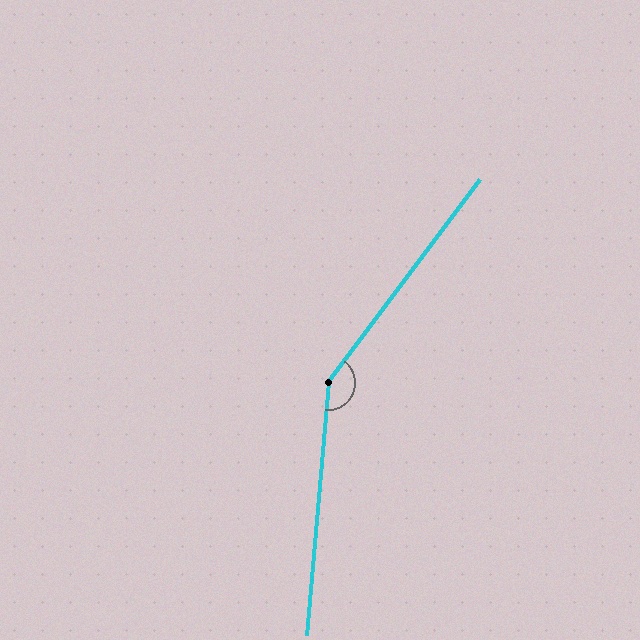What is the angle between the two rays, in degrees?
Approximately 148 degrees.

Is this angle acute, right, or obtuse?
It is obtuse.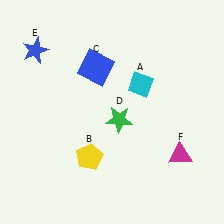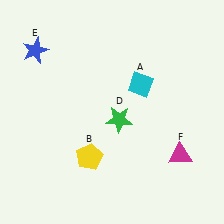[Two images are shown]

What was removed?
The blue square (C) was removed in Image 2.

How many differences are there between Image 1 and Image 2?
There is 1 difference between the two images.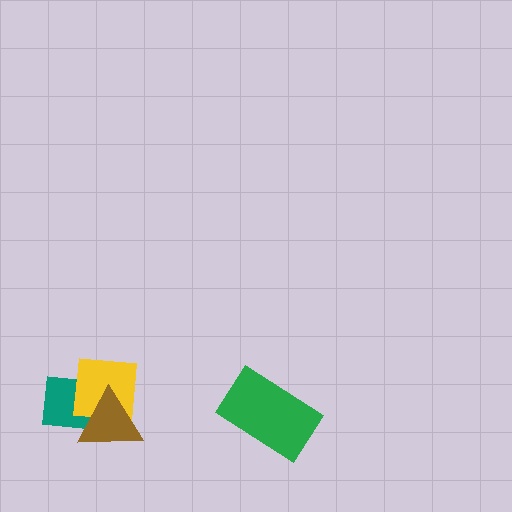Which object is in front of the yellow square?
The brown triangle is in front of the yellow square.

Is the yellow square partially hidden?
Yes, it is partially covered by another shape.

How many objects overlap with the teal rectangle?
2 objects overlap with the teal rectangle.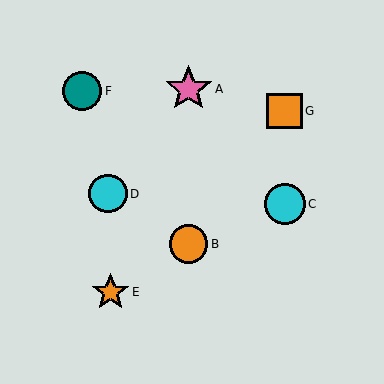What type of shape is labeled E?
Shape E is an orange star.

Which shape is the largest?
The pink star (labeled A) is the largest.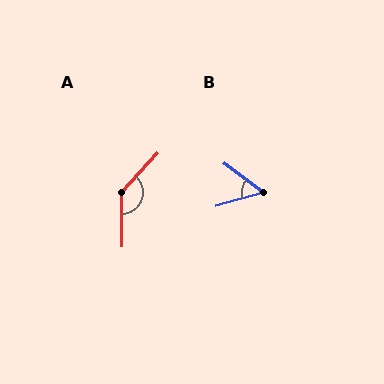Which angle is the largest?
A, at approximately 136 degrees.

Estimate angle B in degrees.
Approximately 52 degrees.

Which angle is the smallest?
B, at approximately 52 degrees.